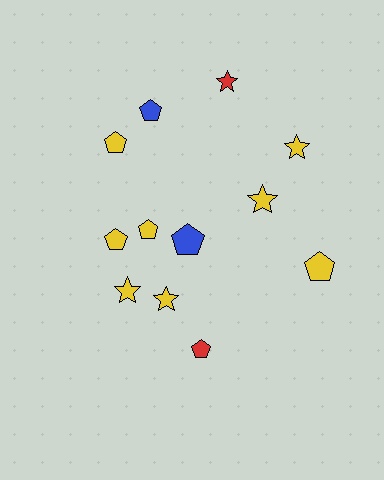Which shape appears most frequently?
Pentagon, with 7 objects.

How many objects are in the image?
There are 12 objects.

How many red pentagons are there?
There is 1 red pentagon.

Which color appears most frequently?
Yellow, with 8 objects.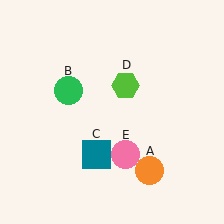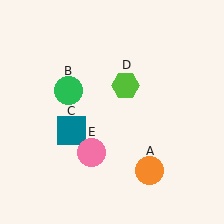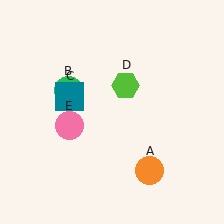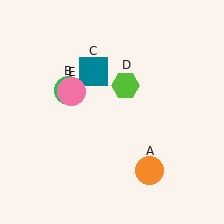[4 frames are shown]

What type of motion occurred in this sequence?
The teal square (object C), pink circle (object E) rotated clockwise around the center of the scene.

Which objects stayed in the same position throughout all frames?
Orange circle (object A) and green circle (object B) and lime hexagon (object D) remained stationary.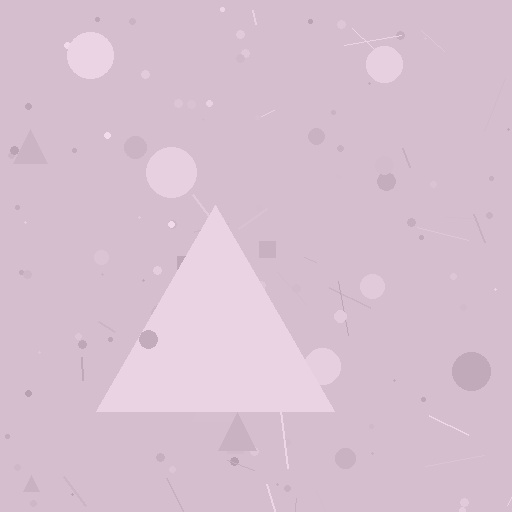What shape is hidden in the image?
A triangle is hidden in the image.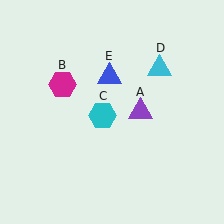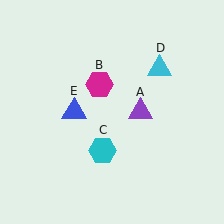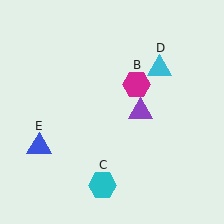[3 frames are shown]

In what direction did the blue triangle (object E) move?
The blue triangle (object E) moved down and to the left.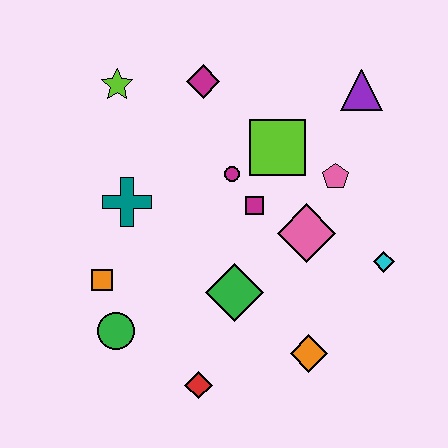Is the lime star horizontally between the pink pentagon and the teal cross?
No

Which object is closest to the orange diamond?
The green diamond is closest to the orange diamond.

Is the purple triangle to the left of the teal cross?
No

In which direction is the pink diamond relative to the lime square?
The pink diamond is below the lime square.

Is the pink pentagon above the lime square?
No